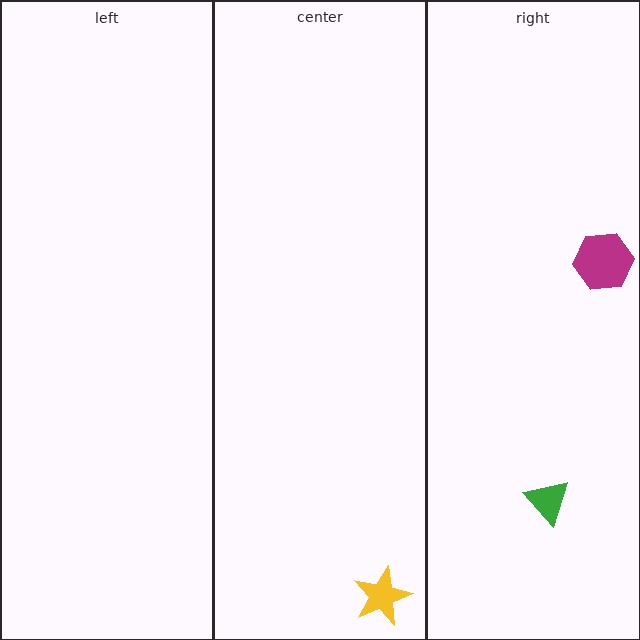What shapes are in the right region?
The green triangle, the magenta hexagon.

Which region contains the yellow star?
The center region.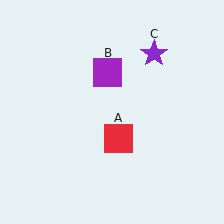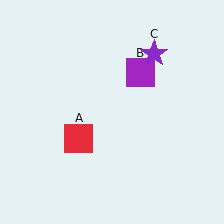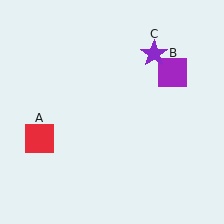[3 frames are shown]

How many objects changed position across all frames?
2 objects changed position: red square (object A), purple square (object B).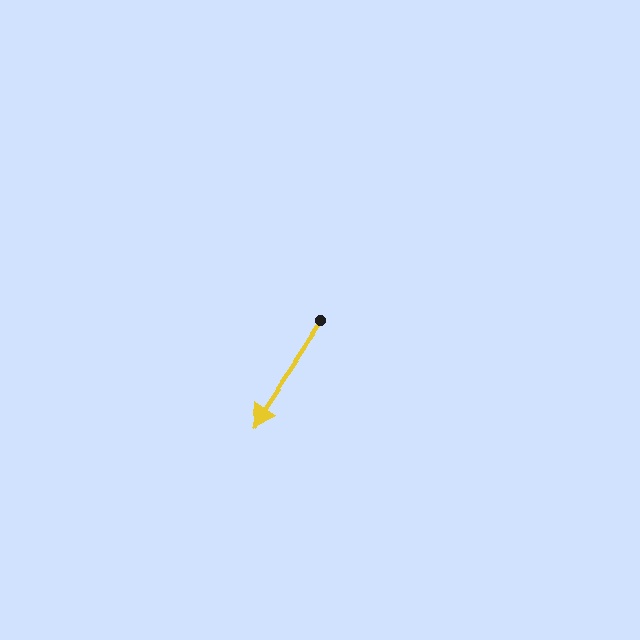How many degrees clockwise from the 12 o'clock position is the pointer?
Approximately 214 degrees.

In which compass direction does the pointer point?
Southwest.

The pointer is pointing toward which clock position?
Roughly 7 o'clock.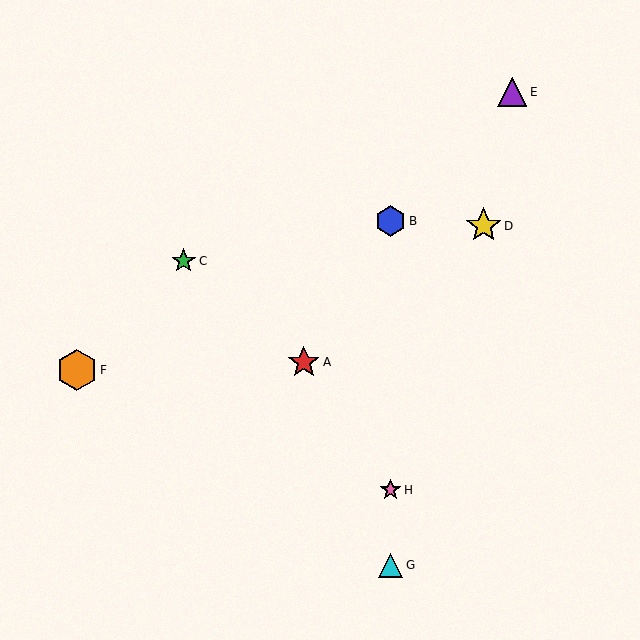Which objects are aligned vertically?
Objects B, G, H are aligned vertically.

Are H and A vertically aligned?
No, H is at x≈391 and A is at x≈304.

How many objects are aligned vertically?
3 objects (B, G, H) are aligned vertically.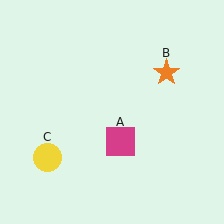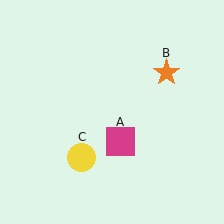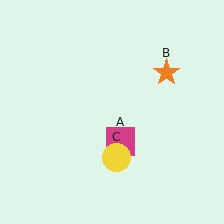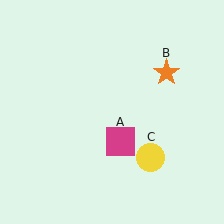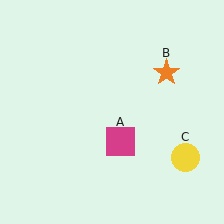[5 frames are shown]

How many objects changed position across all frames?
1 object changed position: yellow circle (object C).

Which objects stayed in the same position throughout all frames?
Magenta square (object A) and orange star (object B) remained stationary.